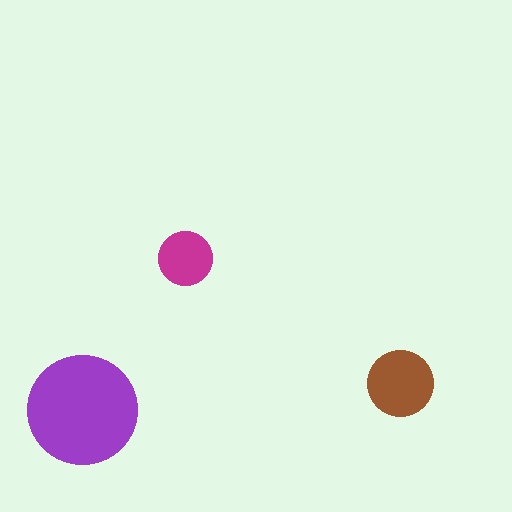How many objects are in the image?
There are 3 objects in the image.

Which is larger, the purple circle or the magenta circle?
The purple one.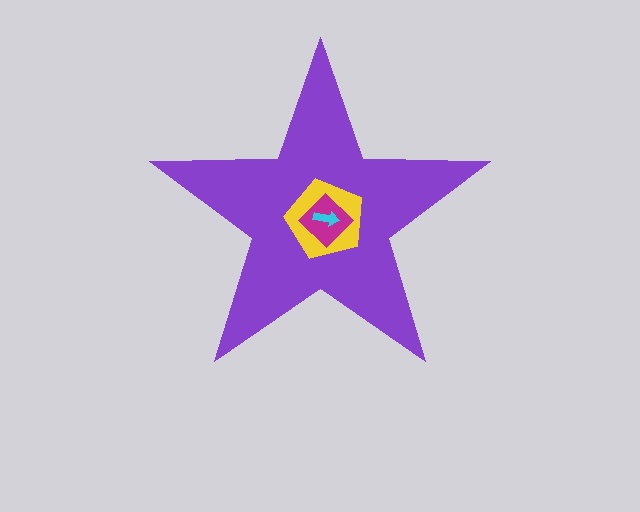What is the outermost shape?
The purple star.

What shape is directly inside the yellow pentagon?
The magenta diamond.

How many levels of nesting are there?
4.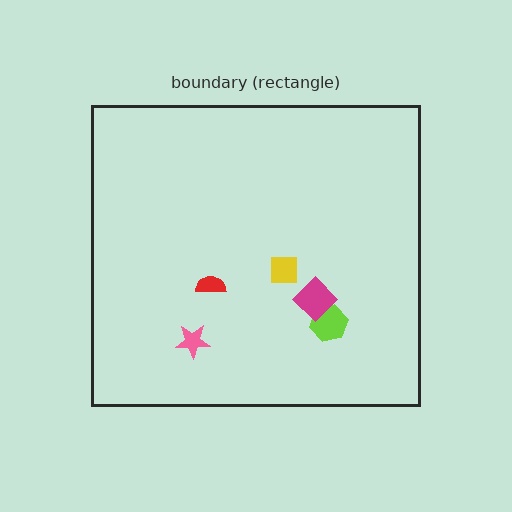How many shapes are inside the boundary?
5 inside, 0 outside.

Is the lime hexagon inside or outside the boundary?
Inside.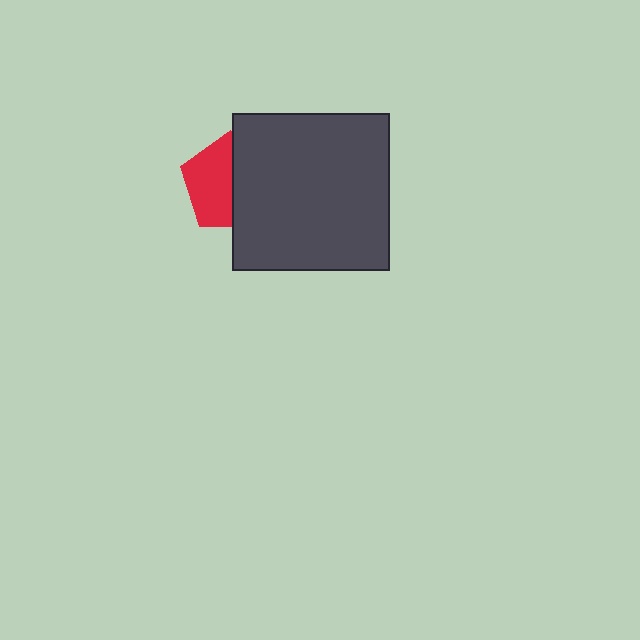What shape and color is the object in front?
The object in front is a dark gray square.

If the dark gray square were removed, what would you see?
You would see the complete red pentagon.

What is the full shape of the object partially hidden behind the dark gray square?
The partially hidden object is a red pentagon.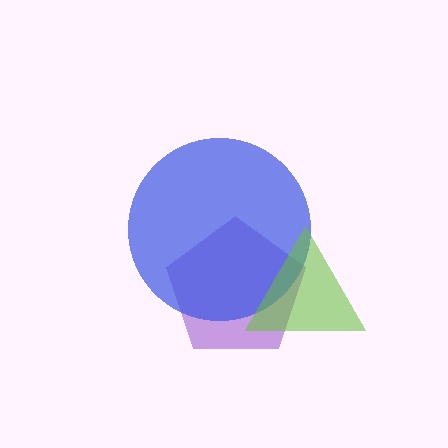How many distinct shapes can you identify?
There are 3 distinct shapes: a purple pentagon, a blue circle, a lime triangle.